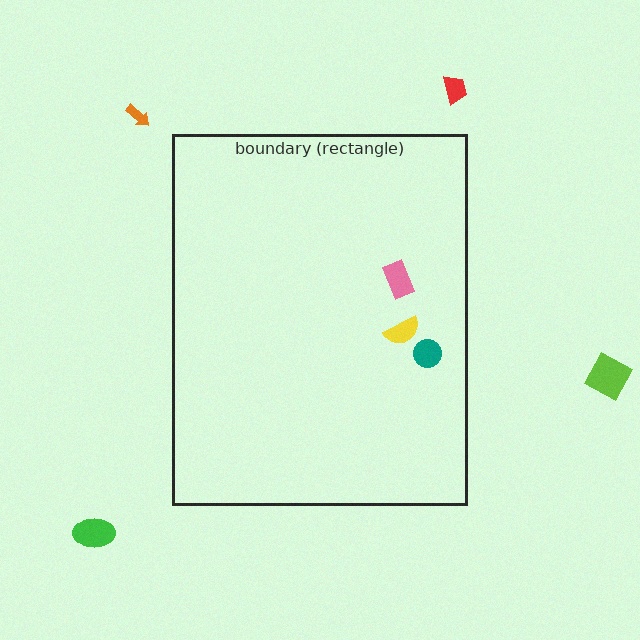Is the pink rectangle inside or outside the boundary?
Inside.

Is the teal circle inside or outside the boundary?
Inside.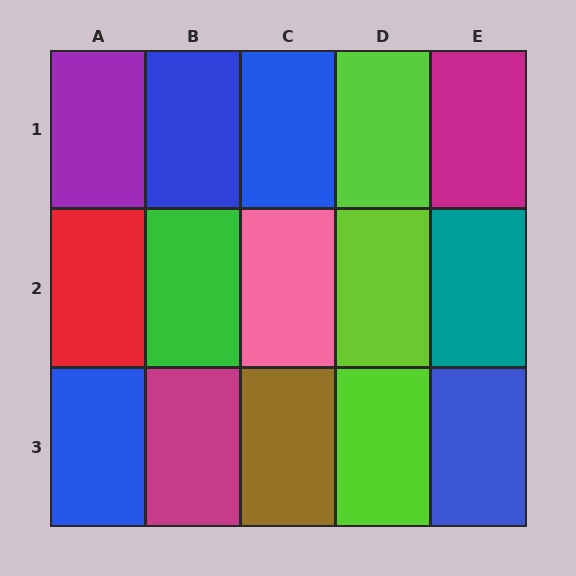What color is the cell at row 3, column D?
Lime.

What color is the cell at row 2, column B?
Green.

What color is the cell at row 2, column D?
Lime.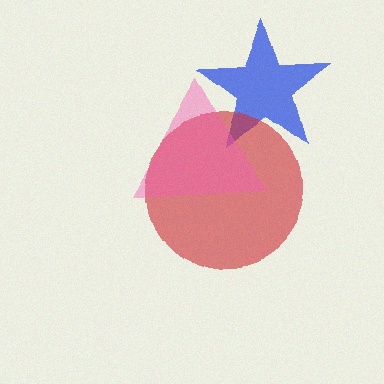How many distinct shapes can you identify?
There are 3 distinct shapes: a blue star, a red circle, a pink triangle.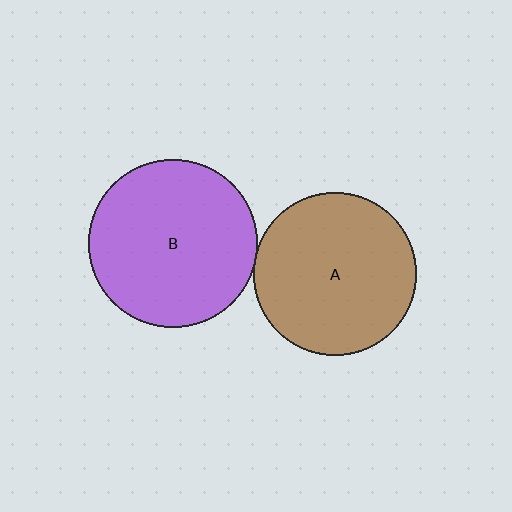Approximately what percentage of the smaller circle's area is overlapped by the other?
Approximately 5%.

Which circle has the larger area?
Circle B (purple).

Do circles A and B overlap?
Yes.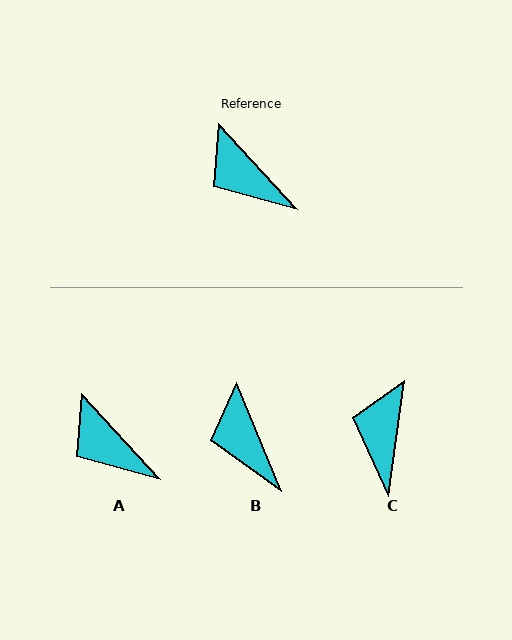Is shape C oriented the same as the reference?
No, it is off by about 51 degrees.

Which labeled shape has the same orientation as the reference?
A.